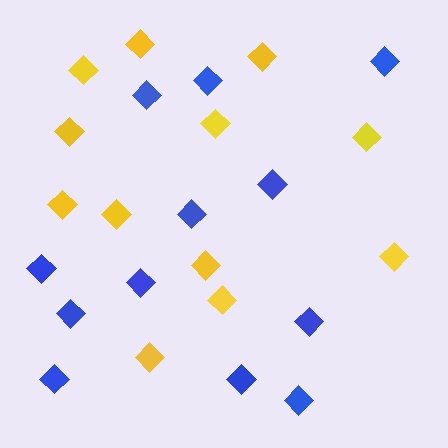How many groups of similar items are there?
There are 2 groups: one group of blue diamonds (12) and one group of yellow diamonds (12).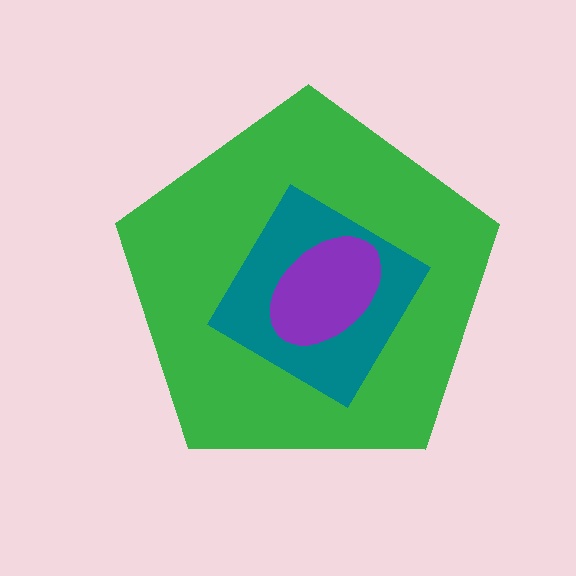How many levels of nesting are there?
3.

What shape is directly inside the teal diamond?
The purple ellipse.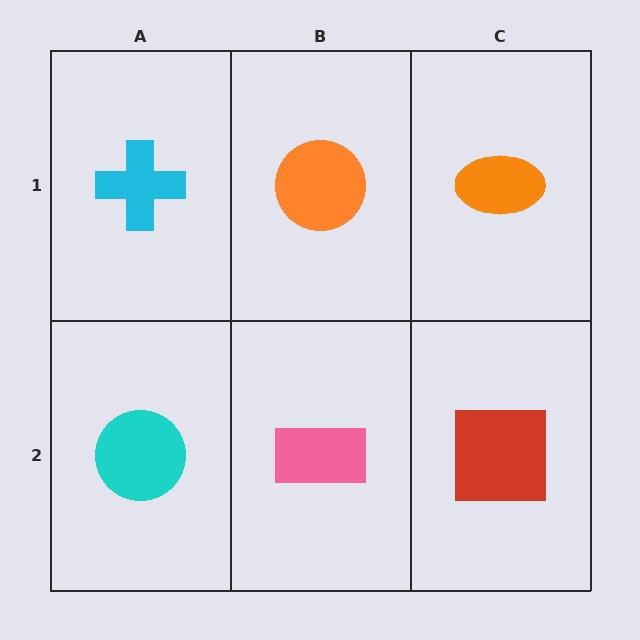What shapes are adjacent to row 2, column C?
An orange ellipse (row 1, column C), a pink rectangle (row 2, column B).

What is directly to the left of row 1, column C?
An orange circle.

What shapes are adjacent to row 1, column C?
A red square (row 2, column C), an orange circle (row 1, column B).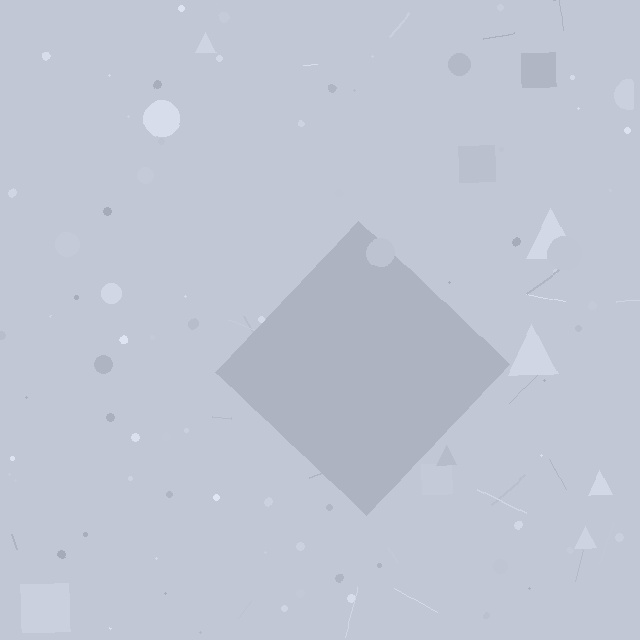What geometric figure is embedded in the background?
A diamond is embedded in the background.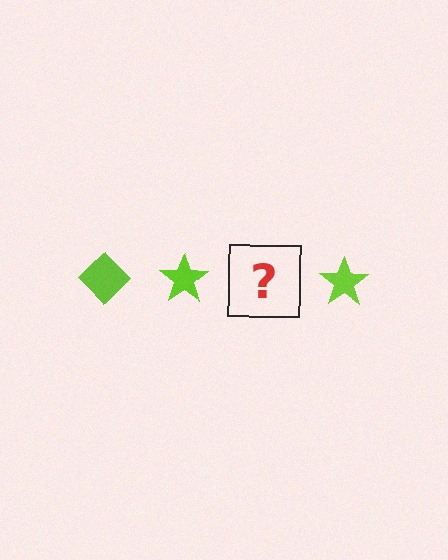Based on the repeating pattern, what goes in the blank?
The blank should be a lime diamond.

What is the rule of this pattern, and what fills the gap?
The rule is that the pattern cycles through diamond, star shapes in lime. The gap should be filled with a lime diamond.